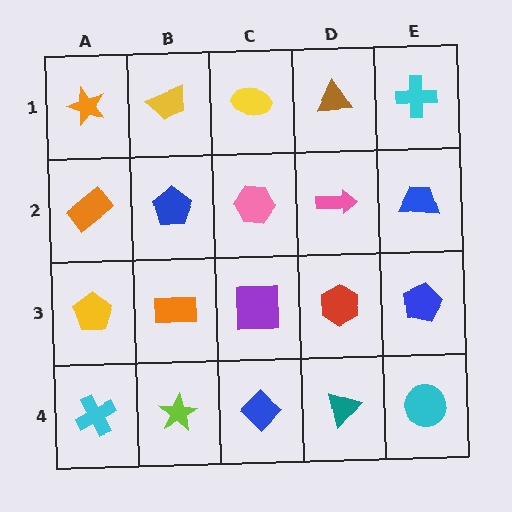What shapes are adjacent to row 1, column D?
A pink arrow (row 2, column D), a yellow ellipse (row 1, column C), a cyan cross (row 1, column E).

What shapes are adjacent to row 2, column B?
A yellow trapezoid (row 1, column B), an orange rectangle (row 3, column B), an orange rectangle (row 2, column A), a pink hexagon (row 2, column C).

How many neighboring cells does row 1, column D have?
3.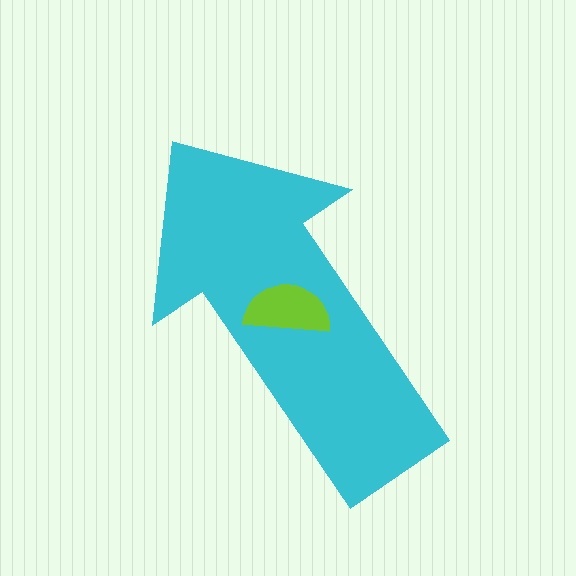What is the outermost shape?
The cyan arrow.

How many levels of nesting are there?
2.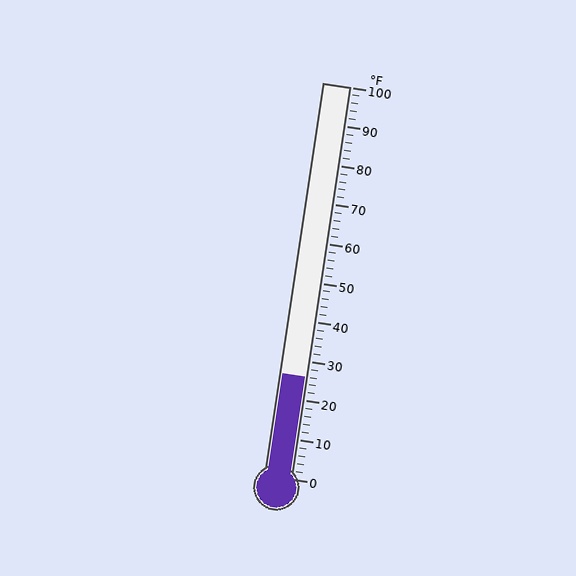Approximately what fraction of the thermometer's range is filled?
The thermometer is filled to approximately 25% of its range.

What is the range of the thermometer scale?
The thermometer scale ranges from 0°F to 100°F.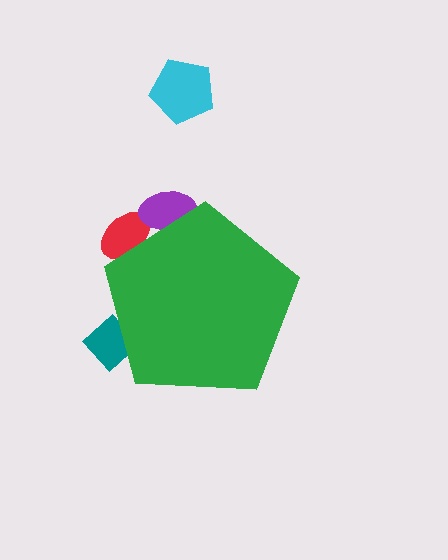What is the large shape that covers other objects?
A green pentagon.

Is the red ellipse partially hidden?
Yes, the red ellipse is partially hidden behind the green pentagon.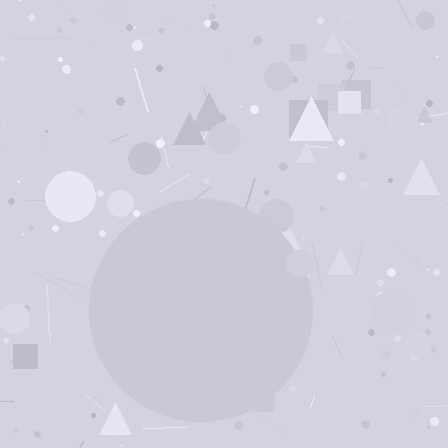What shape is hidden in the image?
A circle is hidden in the image.